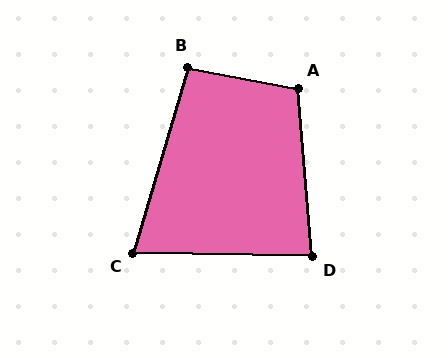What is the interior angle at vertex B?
Approximately 96 degrees (obtuse).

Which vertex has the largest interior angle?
A, at approximately 105 degrees.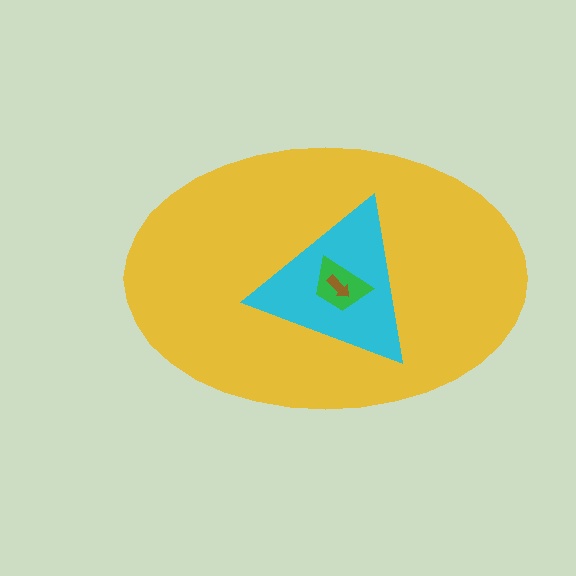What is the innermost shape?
The brown arrow.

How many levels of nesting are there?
4.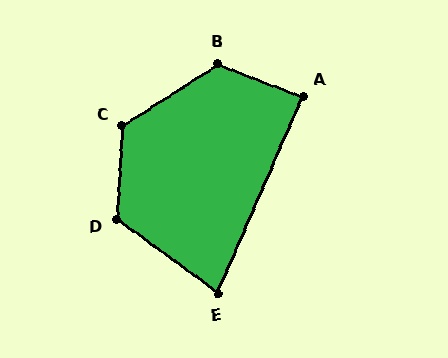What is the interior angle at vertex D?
Approximately 123 degrees (obtuse).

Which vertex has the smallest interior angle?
E, at approximately 77 degrees.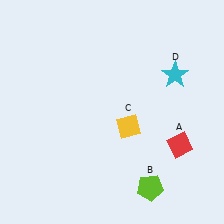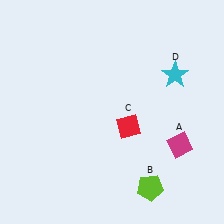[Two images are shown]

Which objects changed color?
A changed from red to magenta. C changed from yellow to red.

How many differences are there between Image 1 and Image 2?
There are 2 differences between the two images.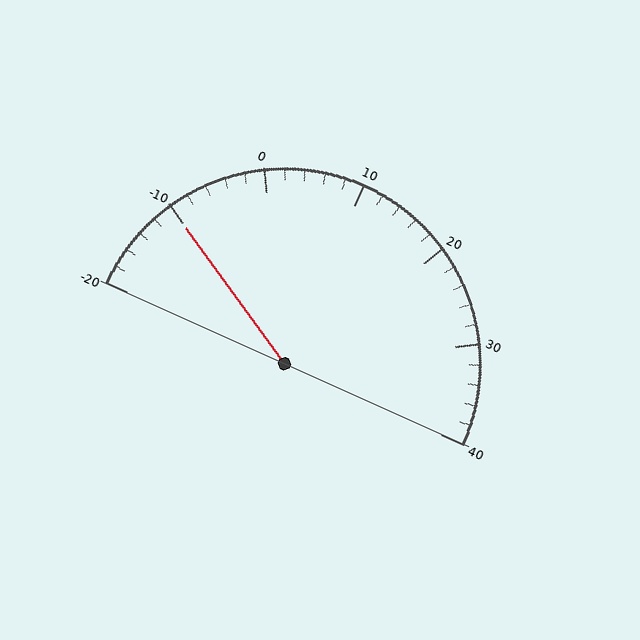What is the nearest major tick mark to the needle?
The nearest major tick mark is -10.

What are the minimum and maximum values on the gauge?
The gauge ranges from -20 to 40.